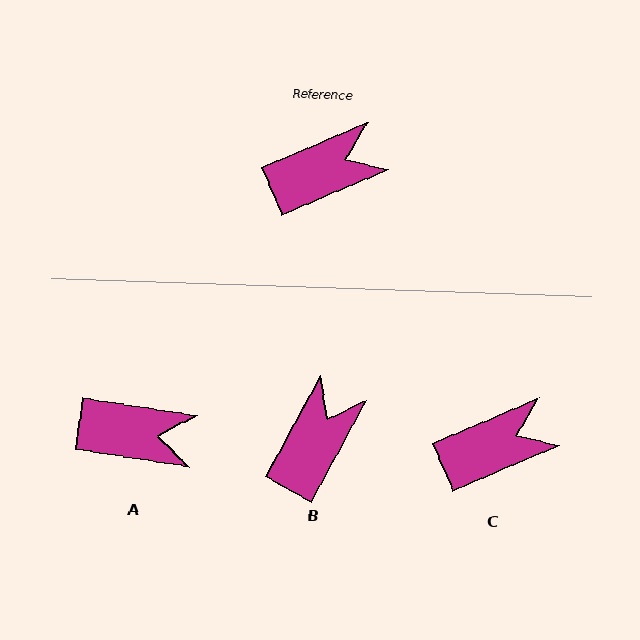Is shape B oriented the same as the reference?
No, it is off by about 38 degrees.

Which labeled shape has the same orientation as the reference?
C.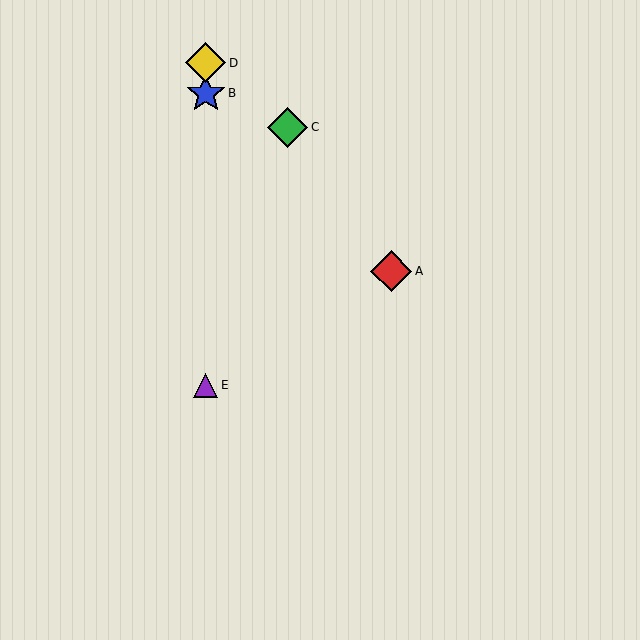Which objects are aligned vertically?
Objects B, D, E are aligned vertically.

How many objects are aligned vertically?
3 objects (B, D, E) are aligned vertically.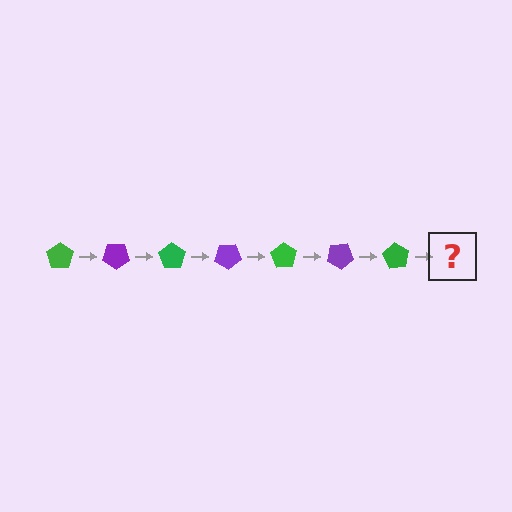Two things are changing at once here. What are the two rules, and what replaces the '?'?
The two rules are that it rotates 35 degrees each step and the color cycles through green and purple. The '?' should be a purple pentagon, rotated 245 degrees from the start.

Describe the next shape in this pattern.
It should be a purple pentagon, rotated 245 degrees from the start.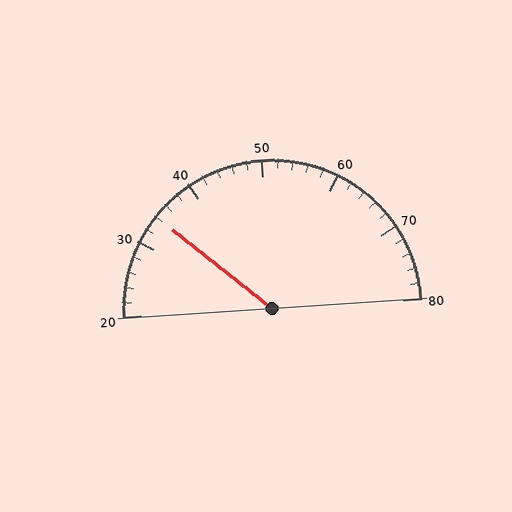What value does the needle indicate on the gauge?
The needle indicates approximately 34.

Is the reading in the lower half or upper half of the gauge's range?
The reading is in the lower half of the range (20 to 80).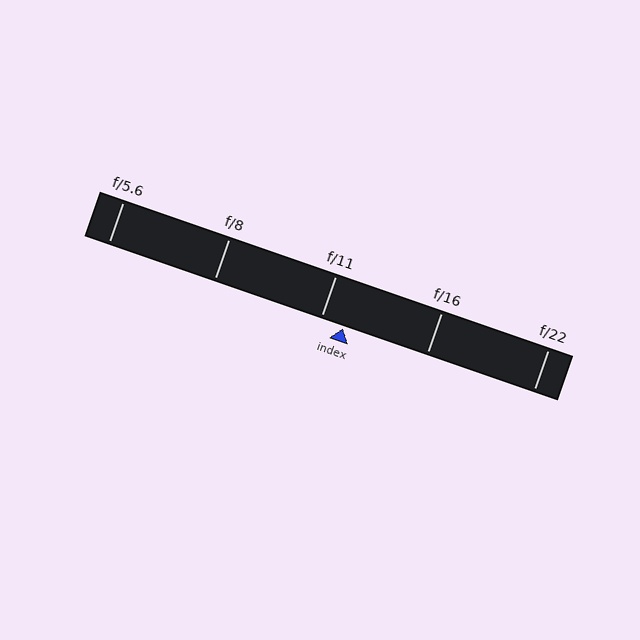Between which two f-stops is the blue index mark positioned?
The index mark is between f/11 and f/16.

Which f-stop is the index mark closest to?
The index mark is closest to f/11.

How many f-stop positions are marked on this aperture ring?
There are 5 f-stop positions marked.